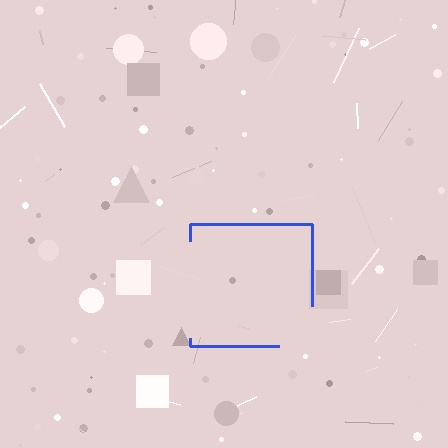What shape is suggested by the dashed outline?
The dashed outline suggests a square.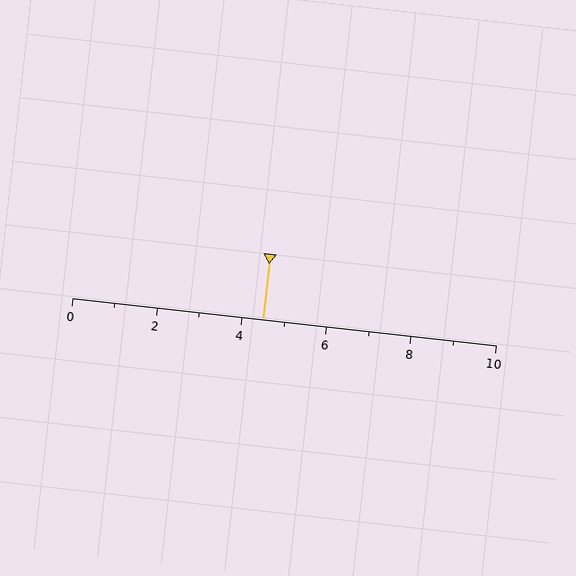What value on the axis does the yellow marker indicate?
The marker indicates approximately 4.5.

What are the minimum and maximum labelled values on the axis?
The axis runs from 0 to 10.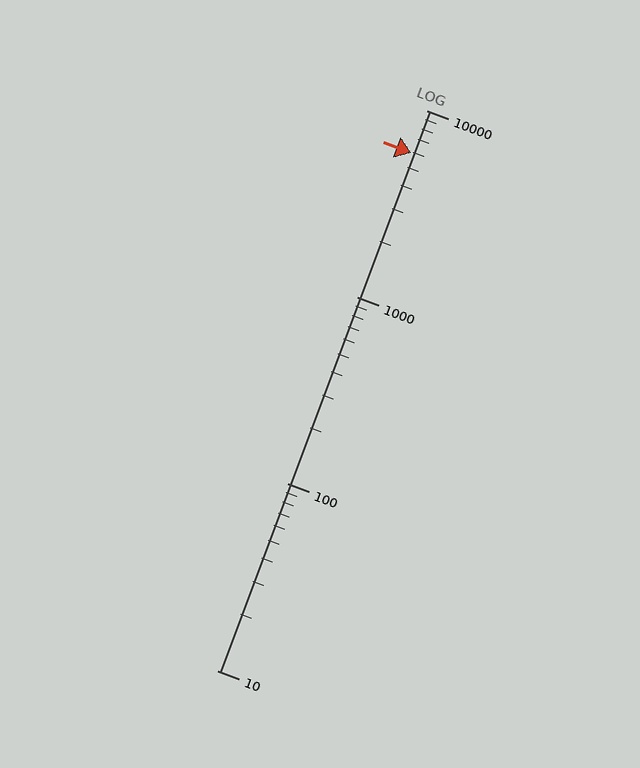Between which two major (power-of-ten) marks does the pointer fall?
The pointer is between 1000 and 10000.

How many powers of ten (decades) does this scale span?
The scale spans 3 decades, from 10 to 10000.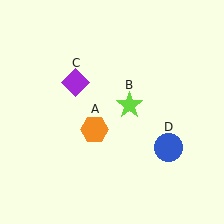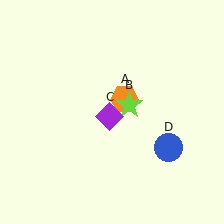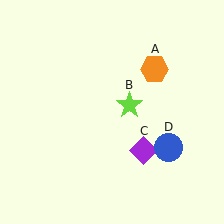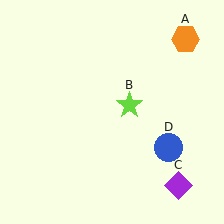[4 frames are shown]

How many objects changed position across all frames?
2 objects changed position: orange hexagon (object A), purple diamond (object C).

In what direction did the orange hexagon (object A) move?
The orange hexagon (object A) moved up and to the right.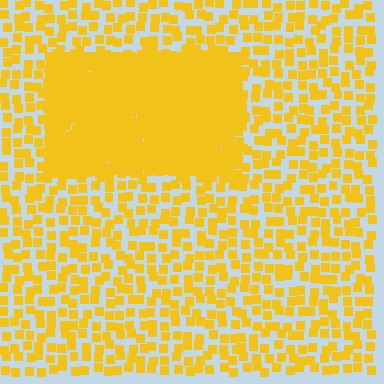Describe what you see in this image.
The image contains small yellow elements arranged at two different densities. A rectangle-shaped region is visible where the elements are more densely packed than the surrounding area.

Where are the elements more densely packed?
The elements are more densely packed inside the rectangle boundary.